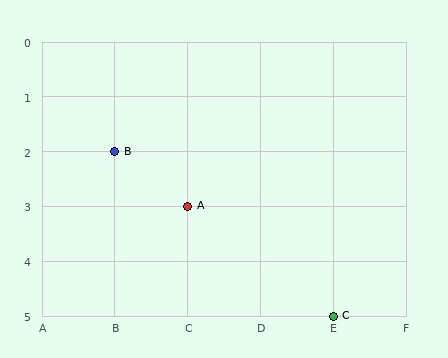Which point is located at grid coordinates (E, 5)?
Point C is at (E, 5).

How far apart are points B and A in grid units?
Points B and A are 1 column and 1 row apart (about 1.4 grid units diagonally).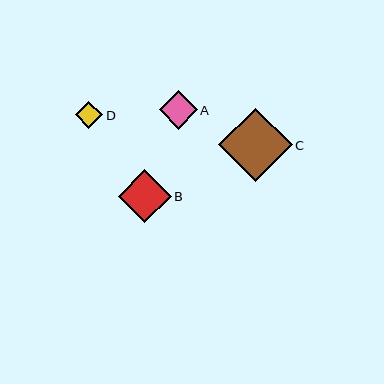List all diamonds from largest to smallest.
From largest to smallest: C, B, A, D.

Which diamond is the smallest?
Diamond D is the smallest with a size of approximately 27 pixels.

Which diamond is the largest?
Diamond C is the largest with a size of approximately 73 pixels.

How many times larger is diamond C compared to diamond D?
Diamond C is approximately 2.7 times the size of diamond D.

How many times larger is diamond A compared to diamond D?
Diamond A is approximately 1.4 times the size of diamond D.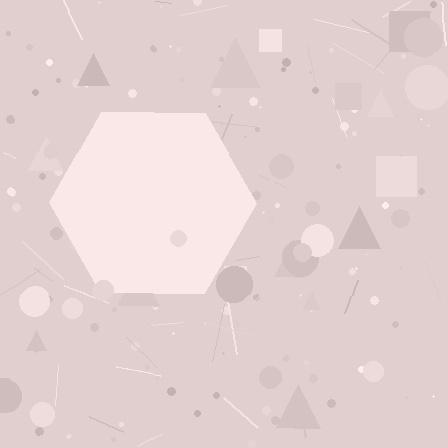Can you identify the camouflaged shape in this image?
The camouflaged shape is a hexagon.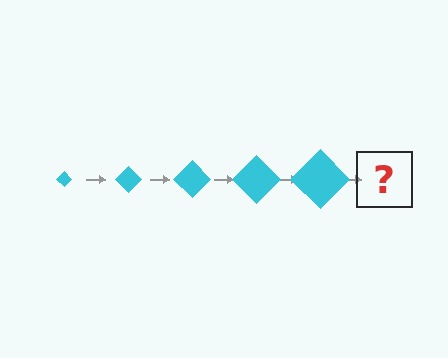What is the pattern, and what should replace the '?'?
The pattern is that the diamond gets progressively larger each step. The '?' should be a cyan diamond, larger than the previous one.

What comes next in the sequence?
The next element should be a cyan diamond, larger than the previous one.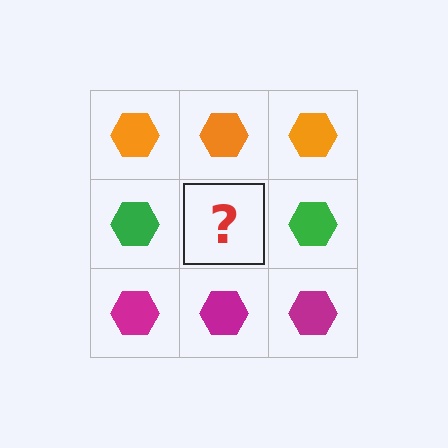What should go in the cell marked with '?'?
The missing cell should contain a green hexagon.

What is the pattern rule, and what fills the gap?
The rule is that each row has a consistent color. The gap should be filled with a green hexagon.